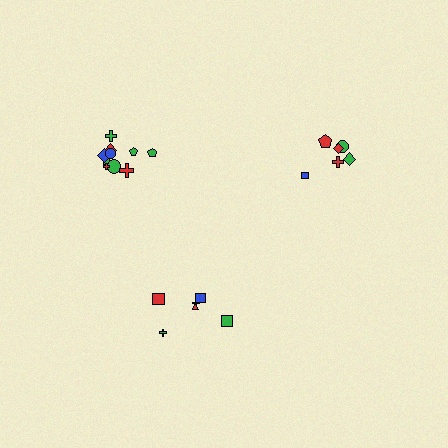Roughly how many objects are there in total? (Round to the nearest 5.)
Roughly 20 objects in total.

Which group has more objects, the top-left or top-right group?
The top-left group.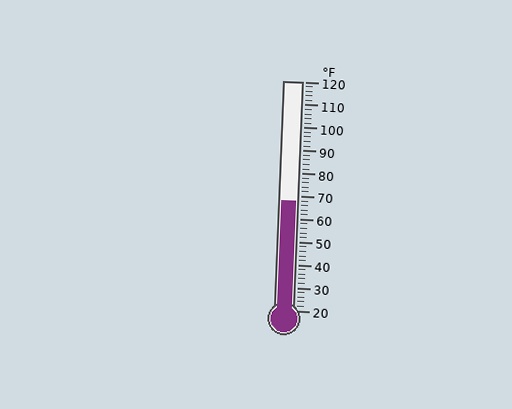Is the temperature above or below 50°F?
The temperature is above 50°F.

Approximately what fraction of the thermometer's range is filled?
The thermometer is filled to approximately 50% of its range.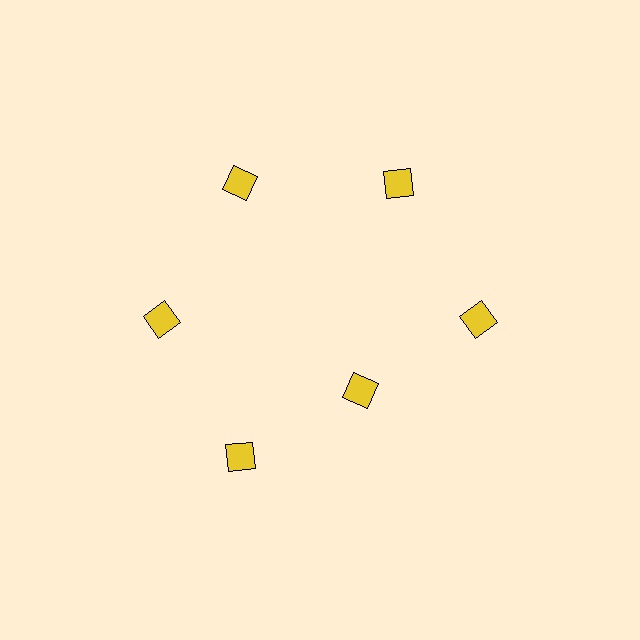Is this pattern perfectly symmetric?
No. The 6 yellow diamonds are arranged in a ring, but one element near the 5 o'clock position is pulled inward toward the center, breaking the 6-fold rotational symmetry.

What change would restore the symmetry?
The symmetry would be restored by moving it outward, back onto the ring so that all 6 diamonds sit at equal angles and equal distance from the center.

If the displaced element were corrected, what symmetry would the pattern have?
It would have 6-fold rotational symmetry — the pattern would map onto itself every 60 degrees.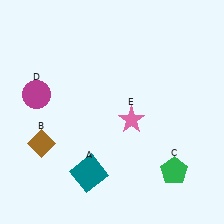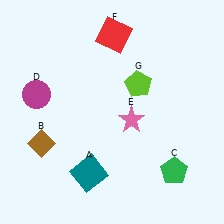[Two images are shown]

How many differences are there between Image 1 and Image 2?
There are 2 differences between the two images.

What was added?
A red square (F), a lime pentagon (G) were added in Image 2.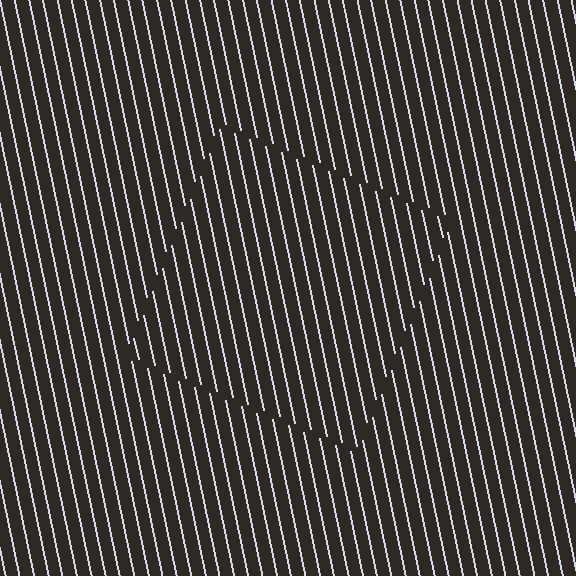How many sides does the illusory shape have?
4 sides — the line-ends trace a square.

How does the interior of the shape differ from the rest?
The interior of the shape contains the same grating, shifted by half a period — the contour is defined by the phase discontinuity where line-ends from the inner and outer gratings abut.